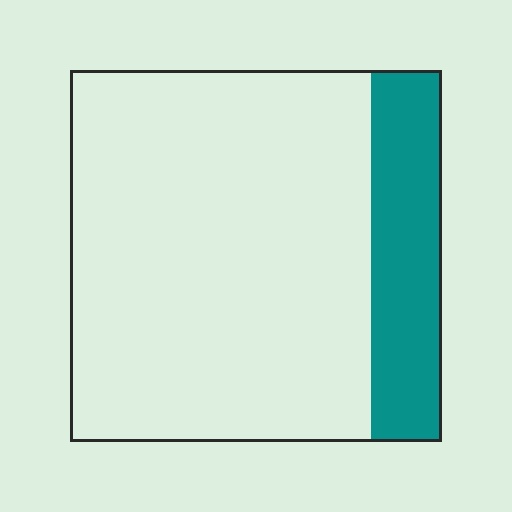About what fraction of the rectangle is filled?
About one fifth (1/5).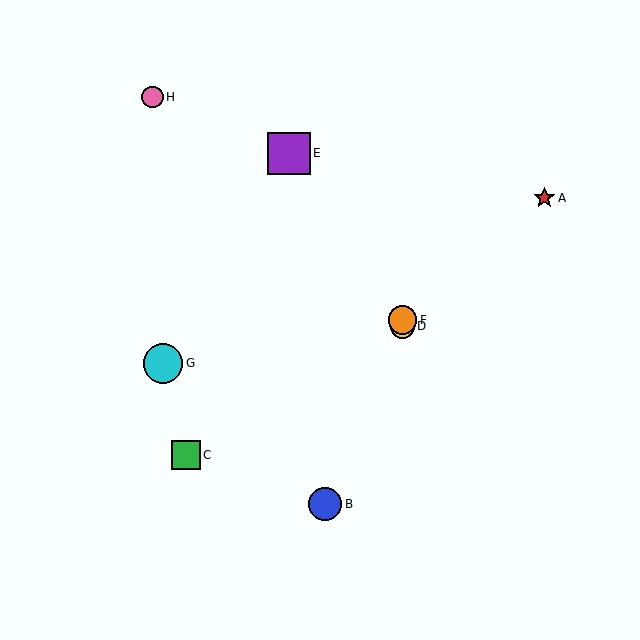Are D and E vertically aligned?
No, D is at x≈402 and E is at x≈289.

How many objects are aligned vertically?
2 objects (D, F) are aligned vertically.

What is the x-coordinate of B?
Object B is at x≈325.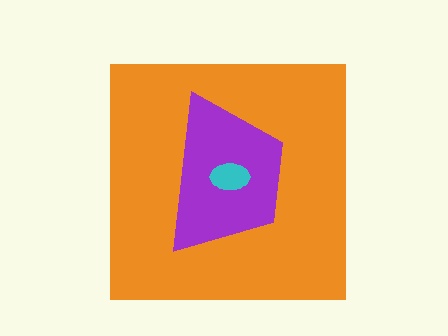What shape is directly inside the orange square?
The purple trapezoid.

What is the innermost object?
The cyan ellipse.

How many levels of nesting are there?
3.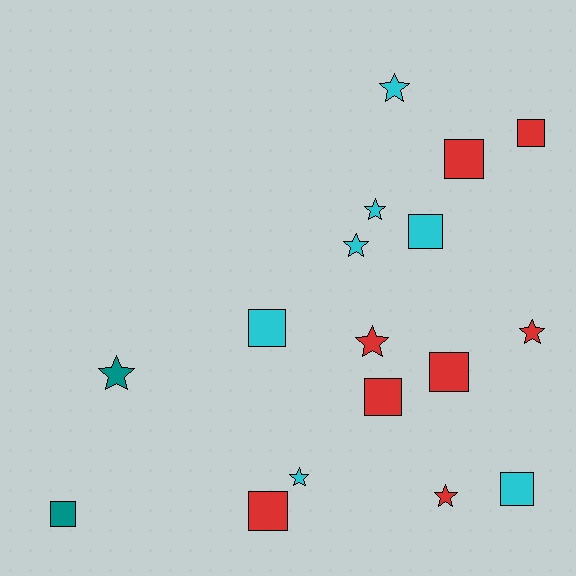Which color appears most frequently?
Red, with 8 objects.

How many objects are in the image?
There are 17 objects.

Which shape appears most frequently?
Square, with 9 objects.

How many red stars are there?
There are 3 red stars.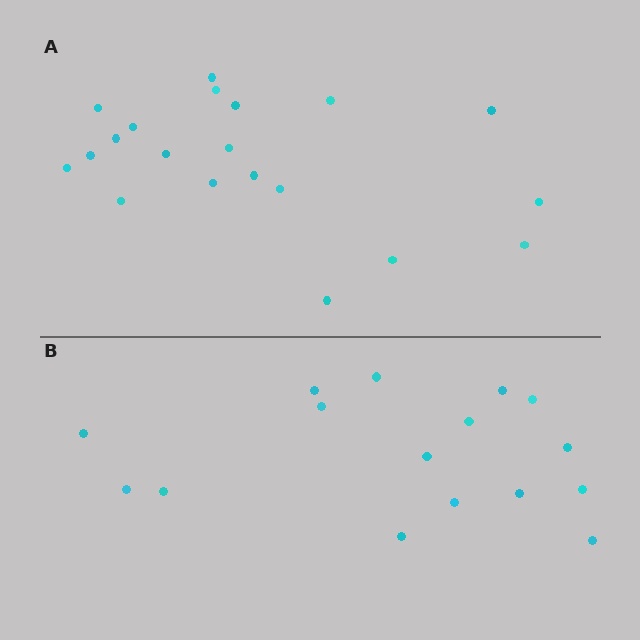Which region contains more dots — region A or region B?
Region A (the top region) has more dots.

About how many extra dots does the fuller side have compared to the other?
Region A has about 4 more dots than region B.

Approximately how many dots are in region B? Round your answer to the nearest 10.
About 20 dots. (The exact count is 16, which rounds to 20.)